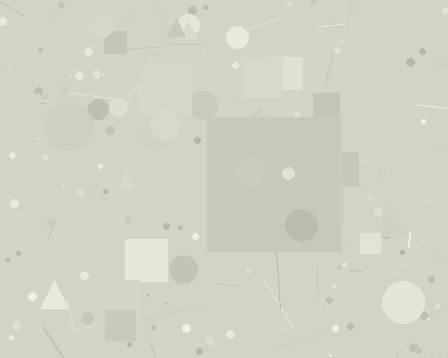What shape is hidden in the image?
A square is hidden in the image.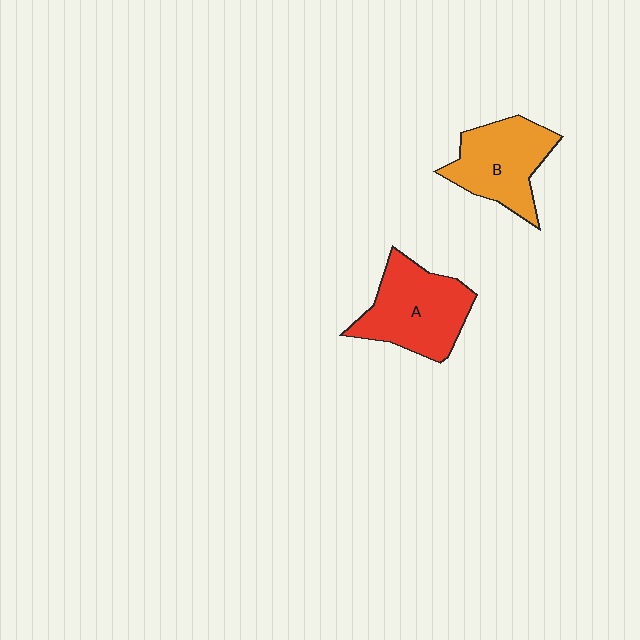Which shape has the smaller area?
Shape B (orange).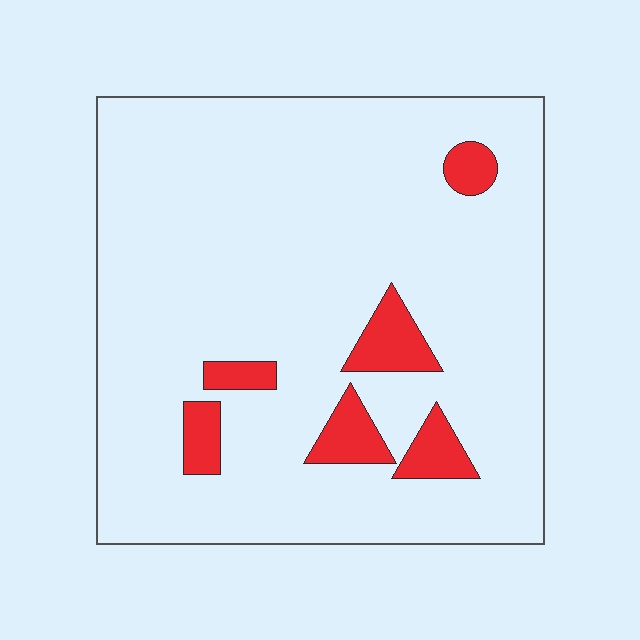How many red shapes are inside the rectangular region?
6.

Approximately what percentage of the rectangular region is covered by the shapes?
Approximately 10%.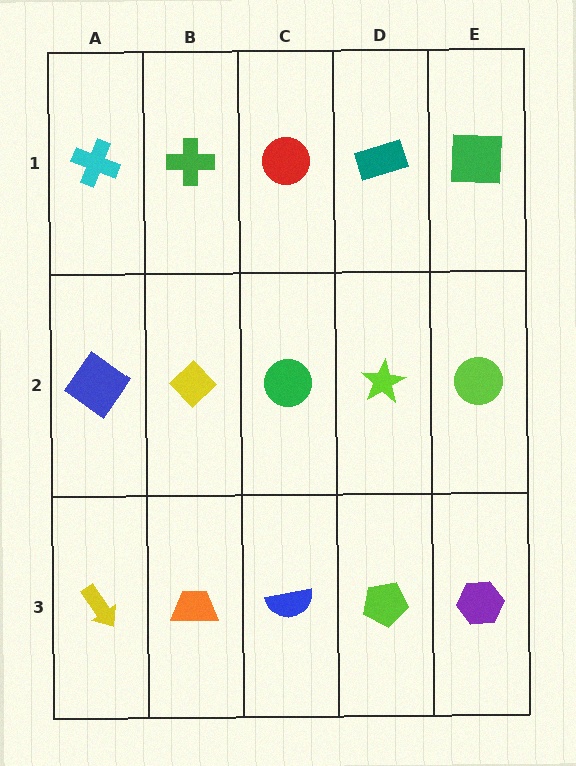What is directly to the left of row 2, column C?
A yellow diamond.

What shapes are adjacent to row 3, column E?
A lime circle (row 2, column E), a lime pentagon (row 3, column D).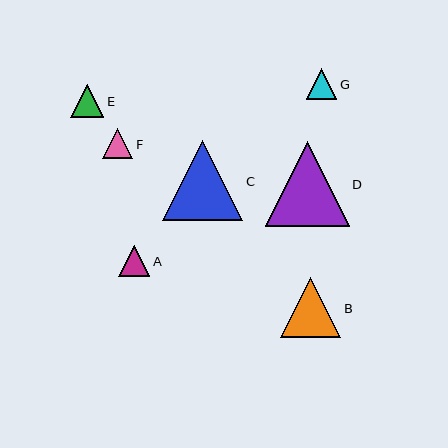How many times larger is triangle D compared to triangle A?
Triangle D is approximately 2.7 times the size of triangle A.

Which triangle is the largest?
Triangle D is the largest with a size of approximately 84 pixels.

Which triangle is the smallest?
Triangle F is the smallest with a size of approximately 30 pixels.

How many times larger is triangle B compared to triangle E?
Triangle B is approximately 1.8 times the size of triangle E.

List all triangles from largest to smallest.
From largest to smallest: D, C, B, E, A, G, F.